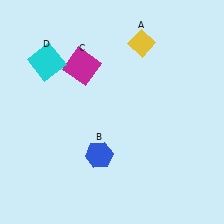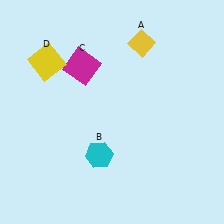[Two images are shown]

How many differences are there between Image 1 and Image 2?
There are 2 differences between the two images.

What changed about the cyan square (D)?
In Image 1, D is cyan. In Image 2, it changed to yellow.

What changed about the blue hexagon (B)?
In Image 1, B is blue. In Image 2, it changed to cyan.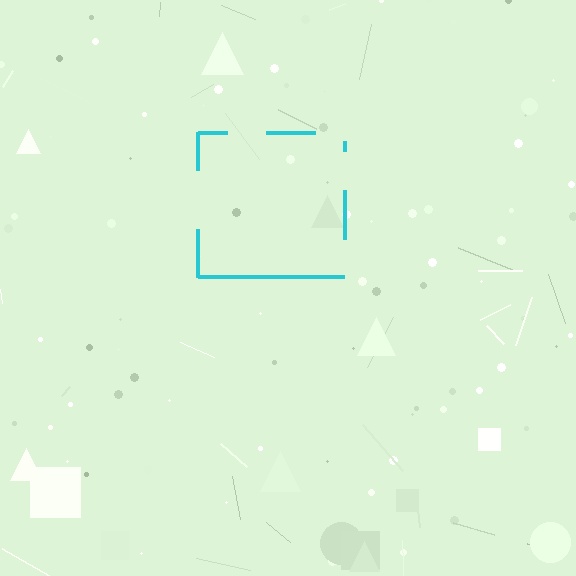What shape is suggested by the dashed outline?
The dashed outline suggests a square.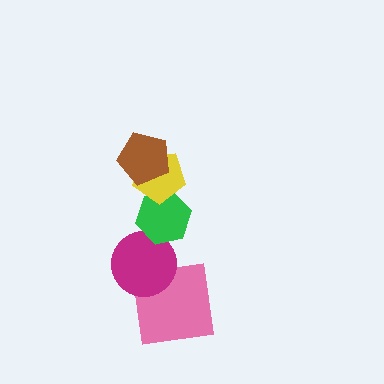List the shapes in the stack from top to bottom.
From top to bottom: the brown pentagon, the yellow pentagon, the green hexagon, the magenta circle, the pink square.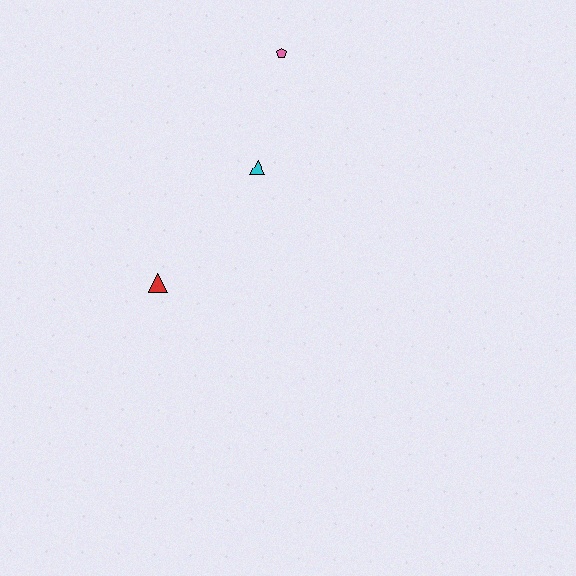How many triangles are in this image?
There are 2 triangles.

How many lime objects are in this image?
There are no lime objects.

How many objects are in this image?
There are 3 objects.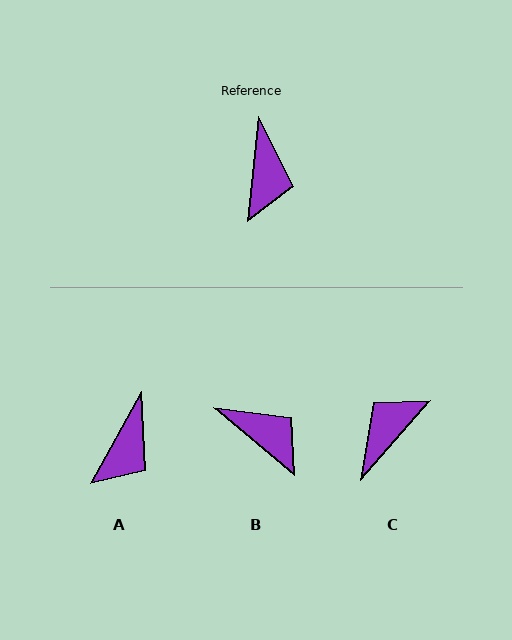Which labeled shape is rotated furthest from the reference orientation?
C, about 145 degrees away.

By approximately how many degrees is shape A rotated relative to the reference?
Approximately 23 degrees clockwise.